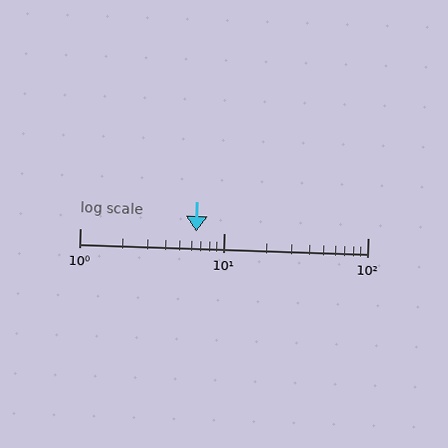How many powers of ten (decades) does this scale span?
The scale spans 2 decades, from 1 to 100.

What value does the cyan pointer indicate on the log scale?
The pointer indicates approximately 6.4.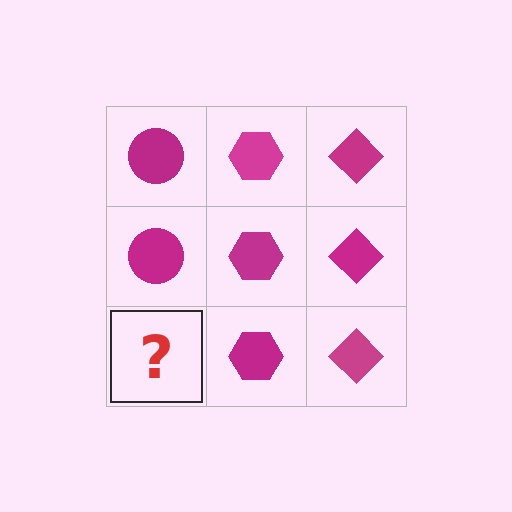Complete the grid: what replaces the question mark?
The question mark should be replaced with a magenta circle.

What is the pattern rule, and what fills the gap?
The rule is that each column has a consistent shape. The gap should be filled with a magenta circle.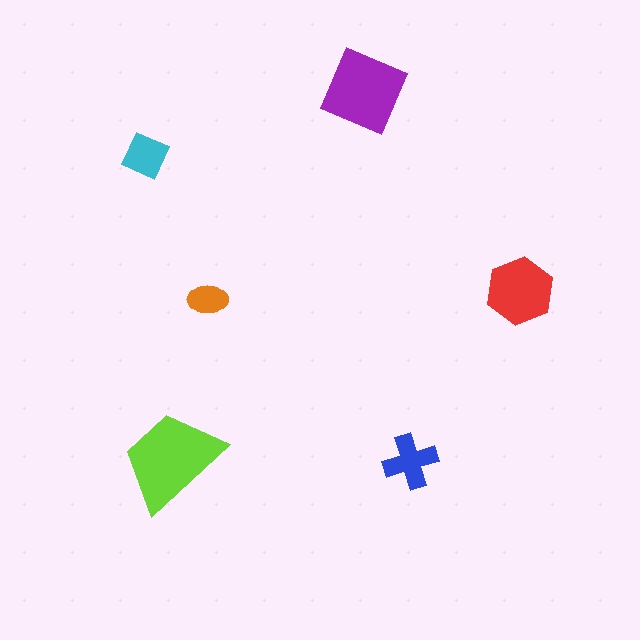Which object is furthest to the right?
The red hexagon is rightmost.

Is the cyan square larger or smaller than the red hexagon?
Smaller.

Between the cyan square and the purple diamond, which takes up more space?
The purple diamond.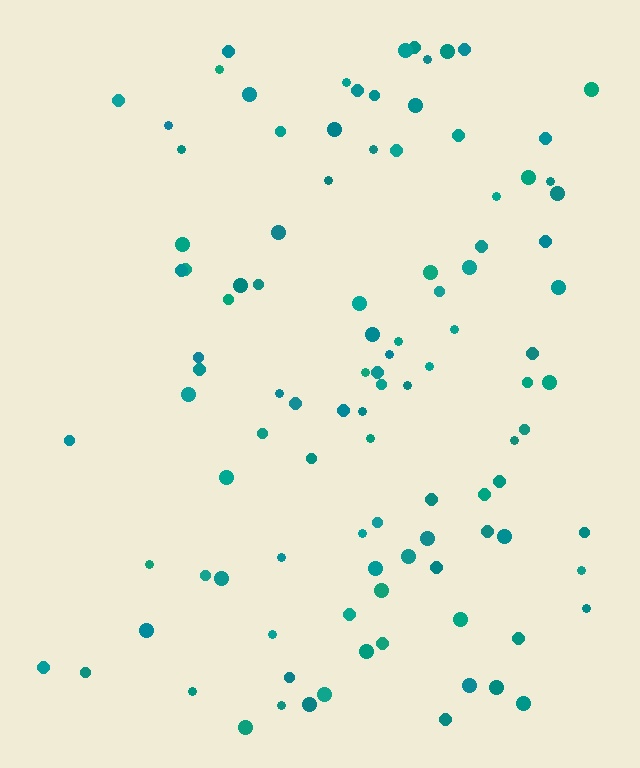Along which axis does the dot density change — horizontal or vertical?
Horizontal.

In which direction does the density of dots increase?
From left to right, with the right side densest.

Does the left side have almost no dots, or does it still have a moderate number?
Still a moderate number, just noticeably fewer than the right.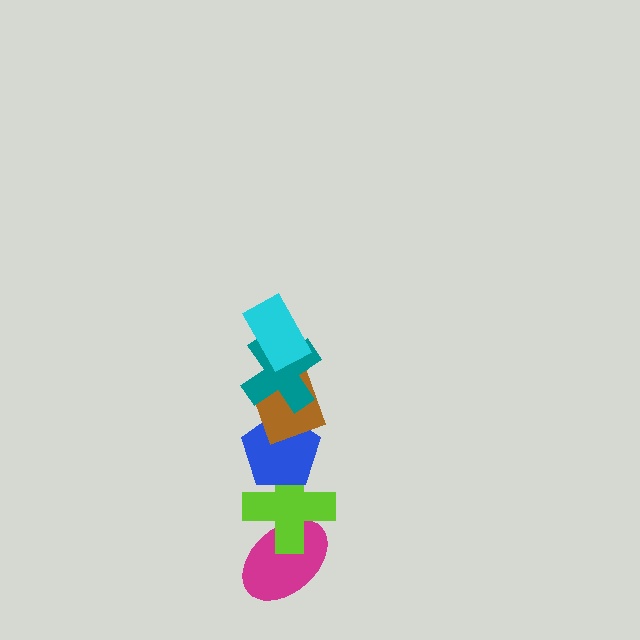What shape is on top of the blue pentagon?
The brown diamond is on top of the blue pentagon.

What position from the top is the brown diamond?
The brown diamond is 3rd from the top.